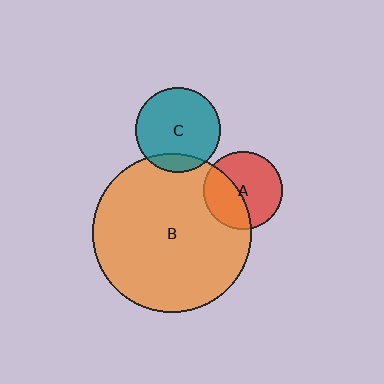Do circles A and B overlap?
Yes.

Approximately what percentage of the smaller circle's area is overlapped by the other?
Approximately 40%.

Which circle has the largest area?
Circle B (orange).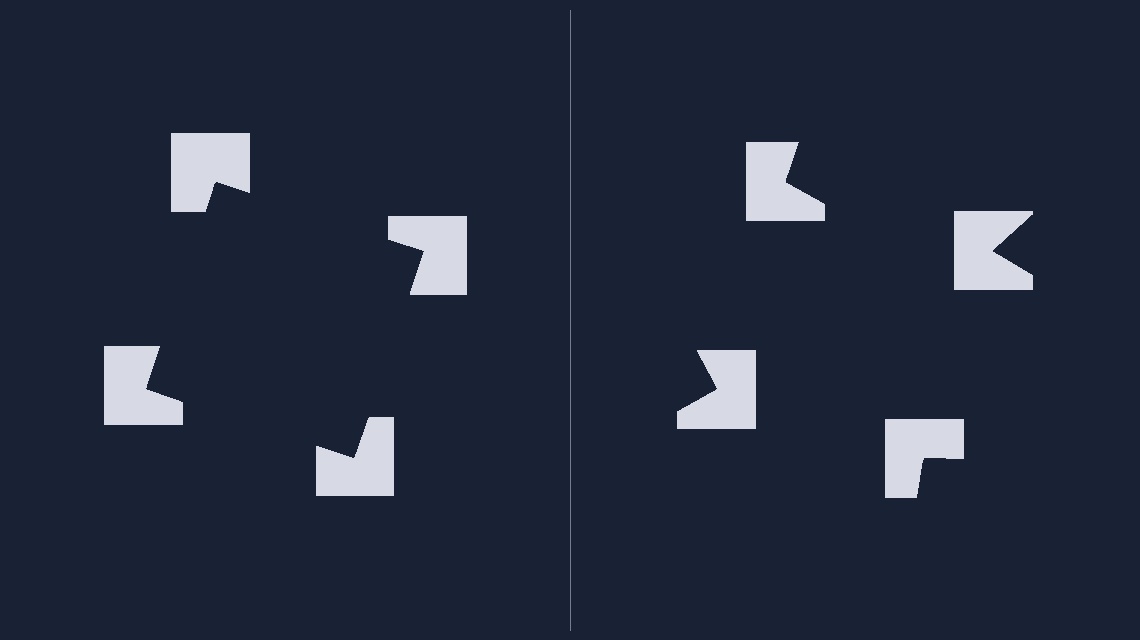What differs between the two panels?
The notched squares are positioned identically on both sides; only the wedge orientations differ. On the left they align to a square; on the right they are misaligned.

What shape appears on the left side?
An illusory square.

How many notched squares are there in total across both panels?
8 — 4 on each side.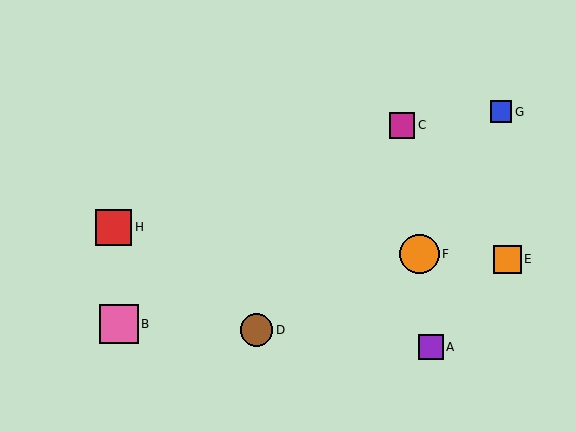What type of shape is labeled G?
Shape G is a blue square.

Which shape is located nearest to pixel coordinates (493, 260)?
The orange square (labeled E) at (507, 259) is nearest to that location.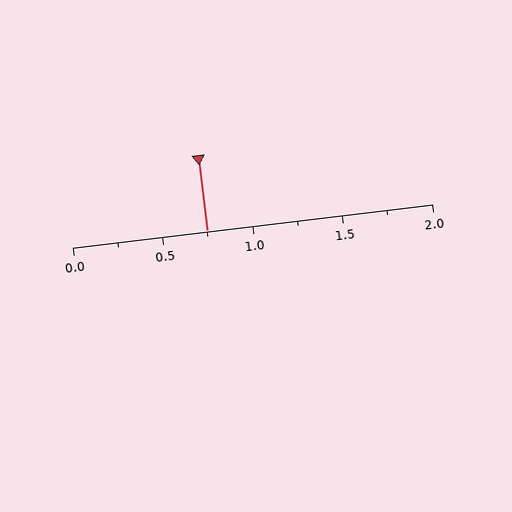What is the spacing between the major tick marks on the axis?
The major ticks are spaced 0.5 apart.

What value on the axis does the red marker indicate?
The marker indicates approximately 0.75.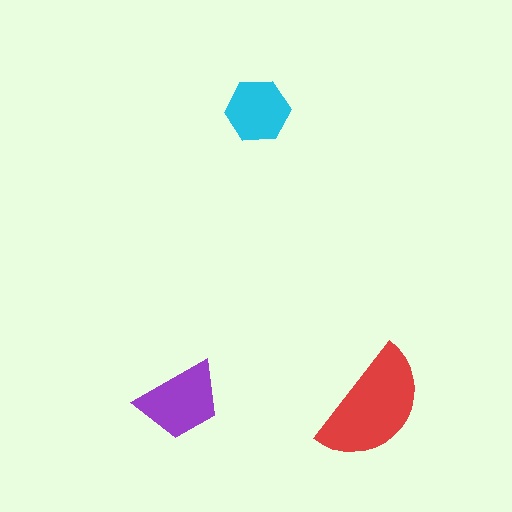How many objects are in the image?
There are 3 objects in the image.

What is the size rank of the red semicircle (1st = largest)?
1st.